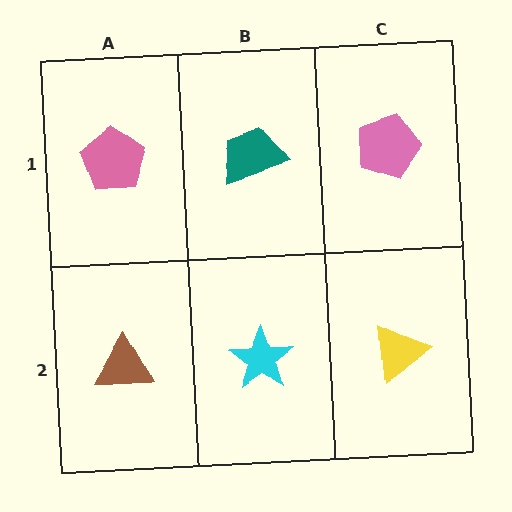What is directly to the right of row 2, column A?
A cyan star.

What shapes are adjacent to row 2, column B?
A teal trapezoid (row 1, column B), a brown triangle (row 2, column A), a yellow triangle (row 2, column C).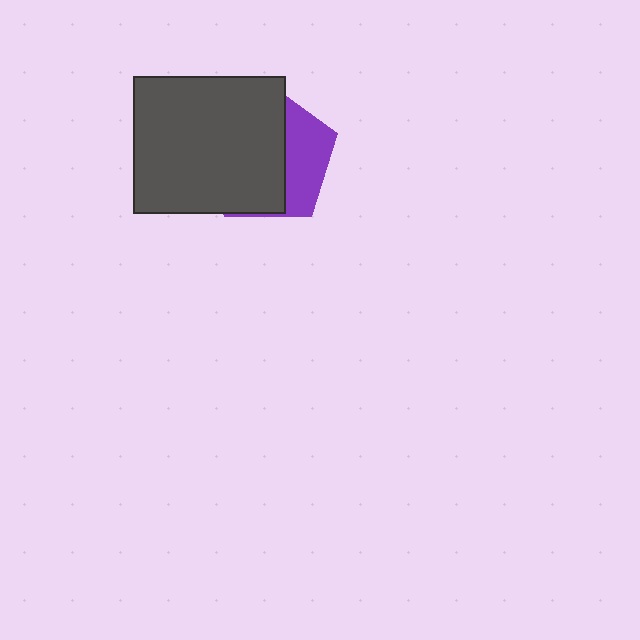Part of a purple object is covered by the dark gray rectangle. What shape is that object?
It is a pentagon.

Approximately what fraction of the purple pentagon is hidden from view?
Roughly 65% of the purple pentagon is hidden behind the dark gray rectangle.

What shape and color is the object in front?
The object in front is a dark gray rectangle.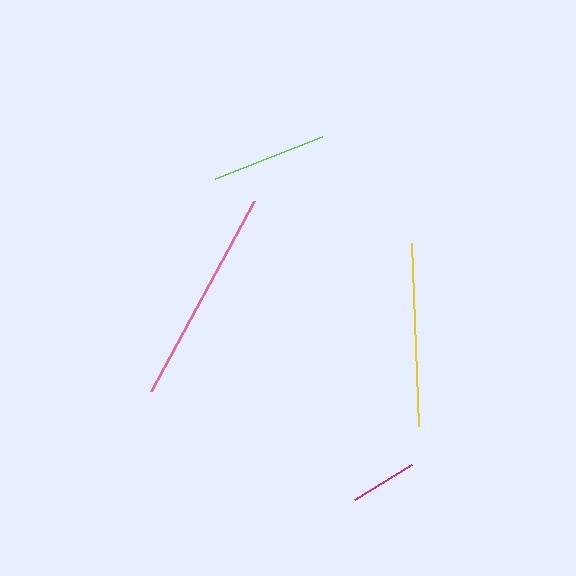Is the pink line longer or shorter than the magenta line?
The pink line is longer than the magenta line.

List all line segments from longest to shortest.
From longest to shortest: pink, yellow, lime, magenta.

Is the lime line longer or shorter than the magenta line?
The lime line is longer than the magenta line.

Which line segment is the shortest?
The magenta line is the shortest at approximately 66 pixels.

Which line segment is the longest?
The pink line is the longest at approximately 217 pixels.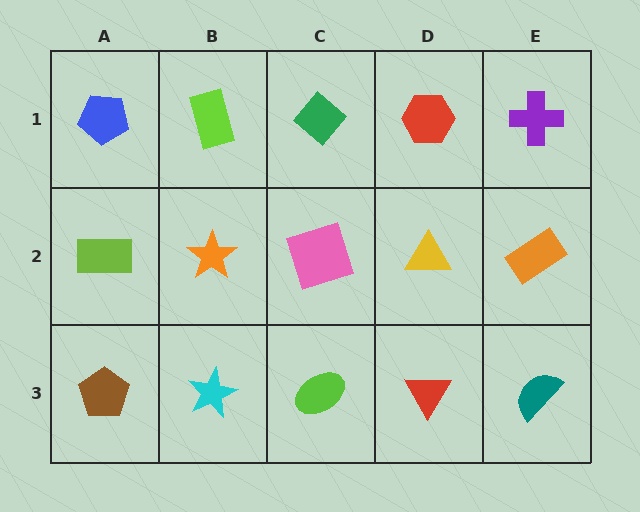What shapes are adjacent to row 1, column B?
An orange star (row 2, column B), a blue pentagon (row 1, column A), a green diamond (row 1, column C).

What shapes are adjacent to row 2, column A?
A blue pentagon (row 1, column A), a brown pentagon (row 3, column A), an orange star (row 2, column B).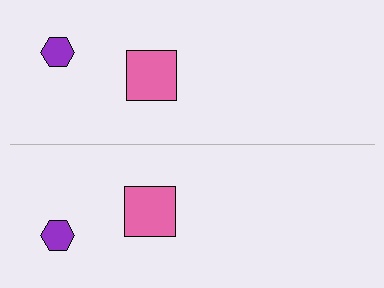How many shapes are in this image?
There are 4 shapes in this image.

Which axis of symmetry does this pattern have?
The pattern has a horizontal axis of symmetry running through the center of the image.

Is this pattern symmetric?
Yes, this pattern has bilateral (reflection) symmetry.